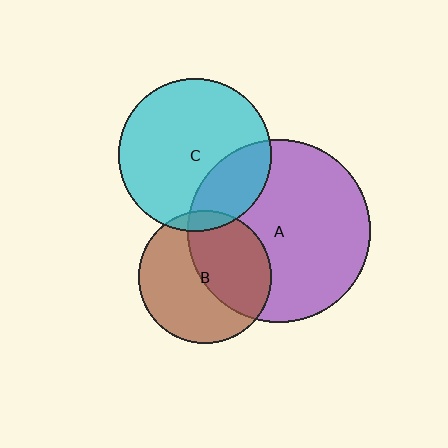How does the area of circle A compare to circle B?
Approximately 1.9 times.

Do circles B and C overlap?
Yes.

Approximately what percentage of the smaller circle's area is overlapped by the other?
Approximately 5%.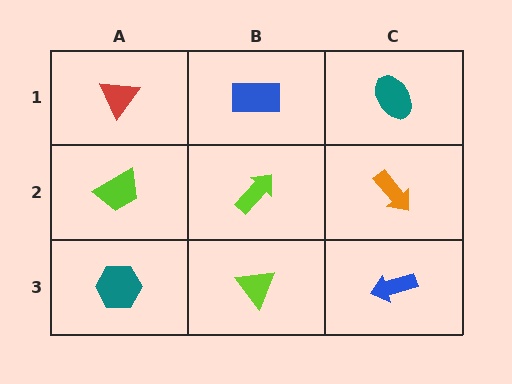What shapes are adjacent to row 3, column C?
An orange arrow (row 2, column C), a lime triangle (row 3, column B).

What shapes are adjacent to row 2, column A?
A red triangle (row 1, column A), a teal hexagon (row 3, column A), a lime arrow (row 2, column B).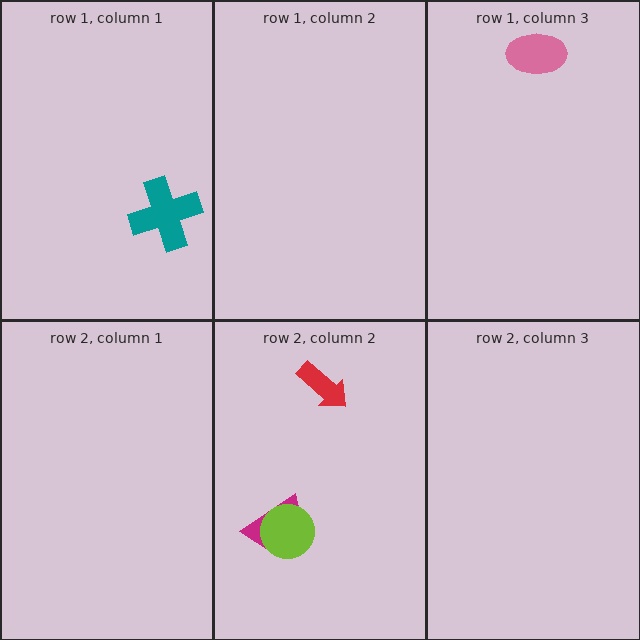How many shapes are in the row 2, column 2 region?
3.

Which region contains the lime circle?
The row 2, column 2 region.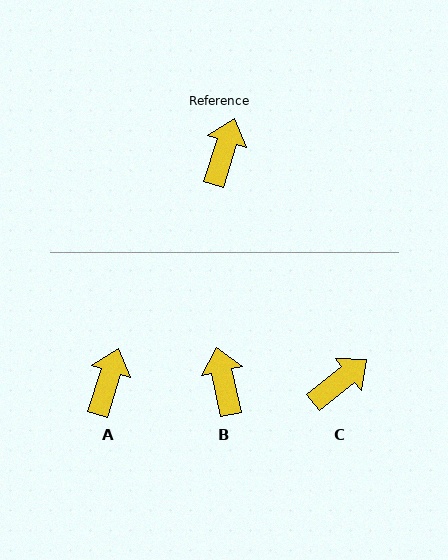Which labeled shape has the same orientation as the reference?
A.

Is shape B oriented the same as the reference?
No, it is off by about 29 degrees.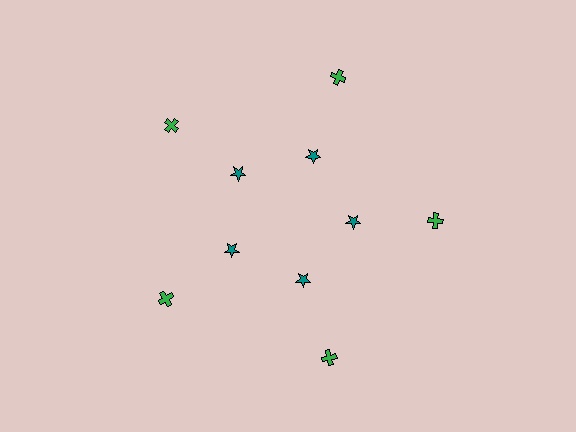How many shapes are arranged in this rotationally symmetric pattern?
There are 10 shapes, arranged in 5 groups of 2.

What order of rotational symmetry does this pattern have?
This pattern has 5-fold rotational symmetry.